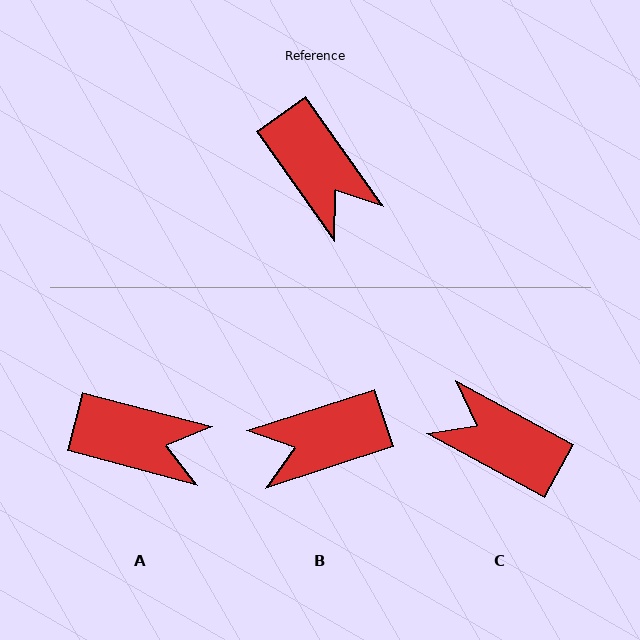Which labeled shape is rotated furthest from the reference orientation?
C, about 154 degrees away.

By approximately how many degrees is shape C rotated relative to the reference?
Approximately 154 degrees clockwise.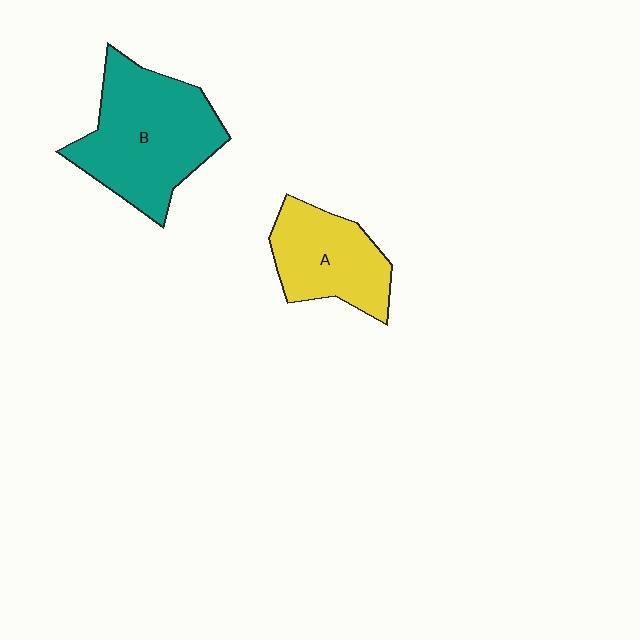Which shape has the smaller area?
Shape A (yellow).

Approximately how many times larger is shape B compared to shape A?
Approximately 1.5 times.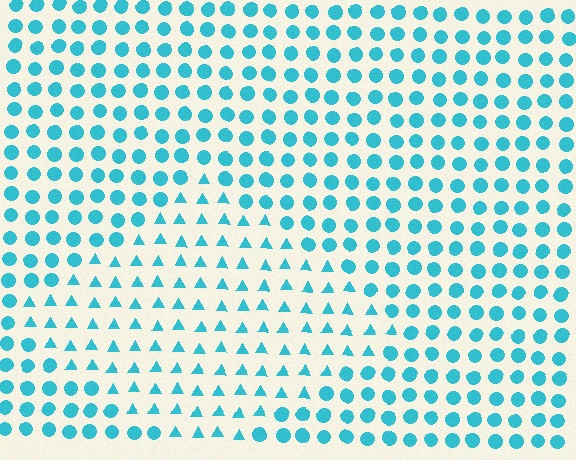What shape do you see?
I see a diamond.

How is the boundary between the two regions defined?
The boundary is defined by a change in element shape: triangles inside vs. circles outside. All elements share the same color and spacing.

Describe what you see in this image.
The image is filled with small cyan elements arranged in a uniform grid. A diamond-shaped region contains triangles, while the surrounding area contains circles. The boundary is defined purely by the change in element shape.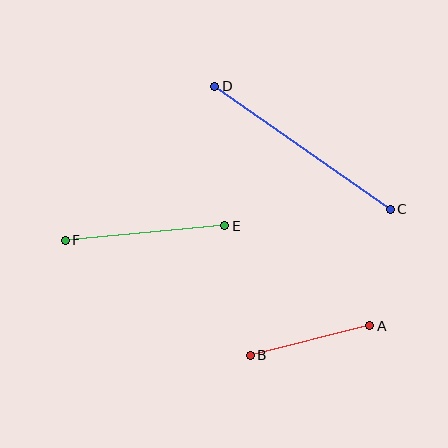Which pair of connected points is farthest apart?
Points C and D are farthest apart.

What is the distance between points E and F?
The distance is approximately 160 pixels.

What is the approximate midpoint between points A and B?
The midpoint is at approximately (310, 341) pixels.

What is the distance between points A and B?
The distance is approximately 123 pixels.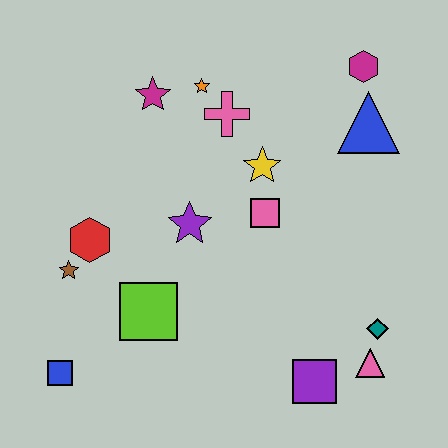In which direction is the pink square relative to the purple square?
The pink square is above the purple square.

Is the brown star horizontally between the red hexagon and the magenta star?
No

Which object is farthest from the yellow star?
The blue square is farthest from the yellow star.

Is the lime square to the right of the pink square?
No